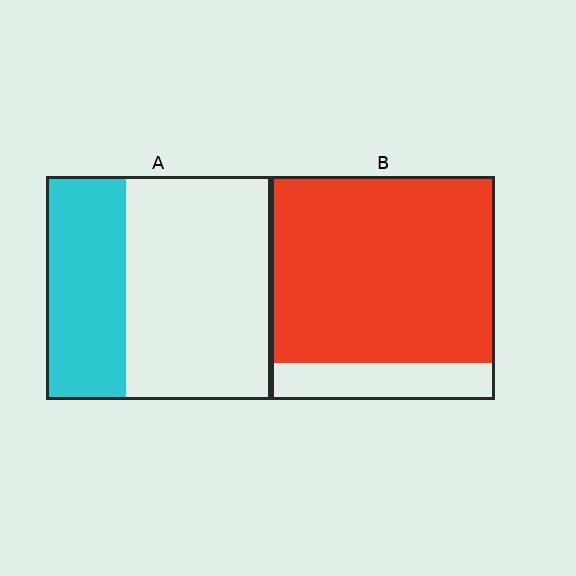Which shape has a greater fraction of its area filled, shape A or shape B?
Shape B.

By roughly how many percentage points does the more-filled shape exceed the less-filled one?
By roughly 50 percentage points (B over A).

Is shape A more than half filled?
No.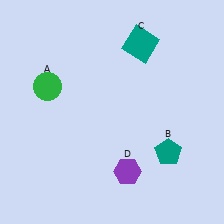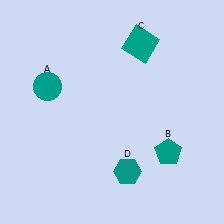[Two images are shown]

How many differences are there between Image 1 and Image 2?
There are 2 differences between the two images.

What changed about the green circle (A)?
In Image 1, A is green. In Image 2, it changed to teal.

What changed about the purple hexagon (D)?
In Image 1, D is purple. In Image 2, it changed to teal.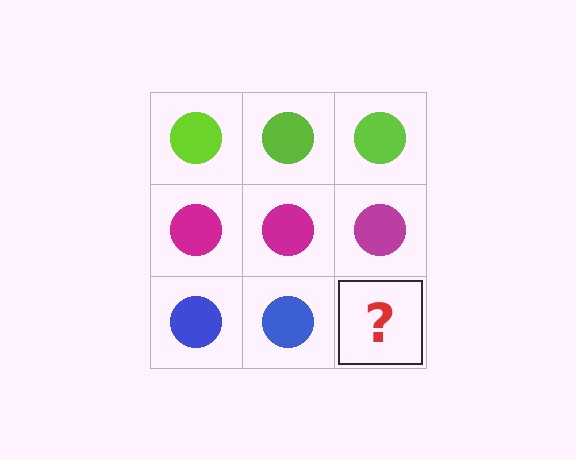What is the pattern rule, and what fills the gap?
The rule is that each row has a consistent color. The gap should be filled with a blue circle.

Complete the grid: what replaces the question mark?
The question mark should be replaced with a blue circle.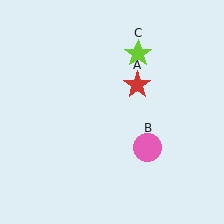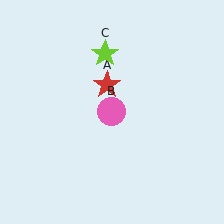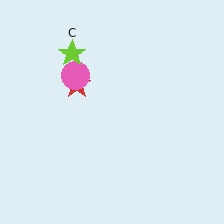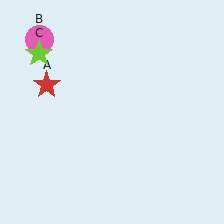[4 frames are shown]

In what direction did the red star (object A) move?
The red star (object A) moved left.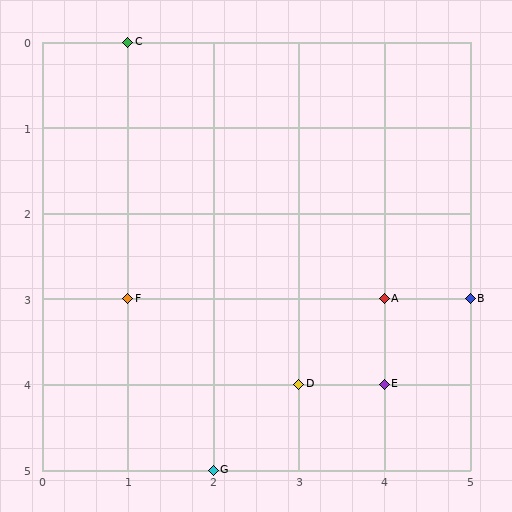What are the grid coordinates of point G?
Point G is at grid coordinates (2, 5).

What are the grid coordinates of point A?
Point A is at grid coordinates (4, 3).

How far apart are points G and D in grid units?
Points G and D are 1 column and 1 row apart (about 1.4 grid units diagonally).